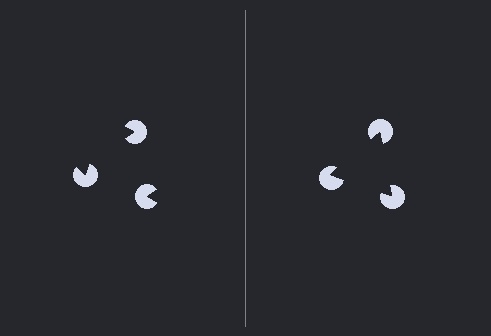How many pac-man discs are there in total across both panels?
6 — 3 on each side.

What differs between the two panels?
The pac-man discs are positioned identically on both sides; only the wedge orientations differ. On the right they align to a triangle; on the left they are misaligned.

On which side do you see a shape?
An illusory triangle appears on the right side. On the left side the wedge cuts are rotated, so no coherent shape forms.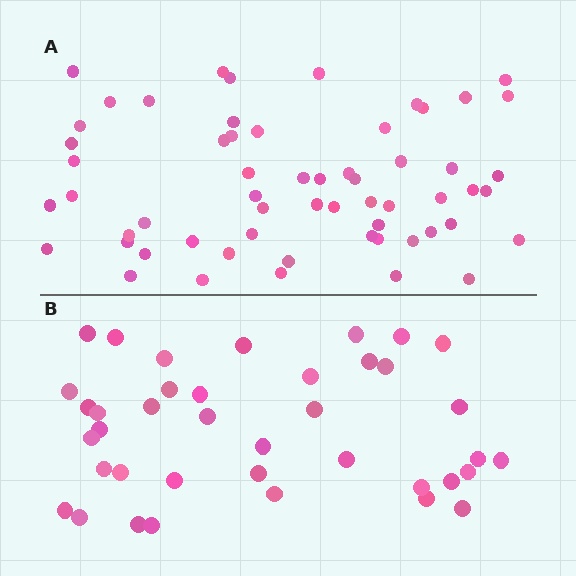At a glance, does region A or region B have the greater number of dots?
Region A (the top region) has more dots.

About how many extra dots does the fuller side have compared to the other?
Region A has approximately 20 more dots than region B.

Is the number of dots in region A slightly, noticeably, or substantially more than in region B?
Region A has substantially more. The ratio is roughly 1.5 to 1.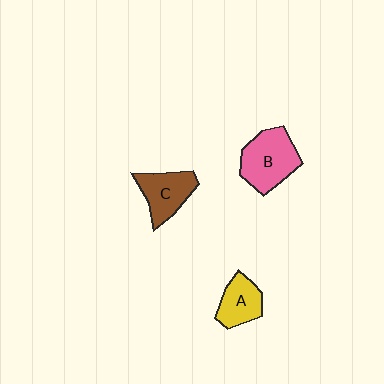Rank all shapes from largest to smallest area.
From largest to smallest: B (pink), C (brown), A (yellow).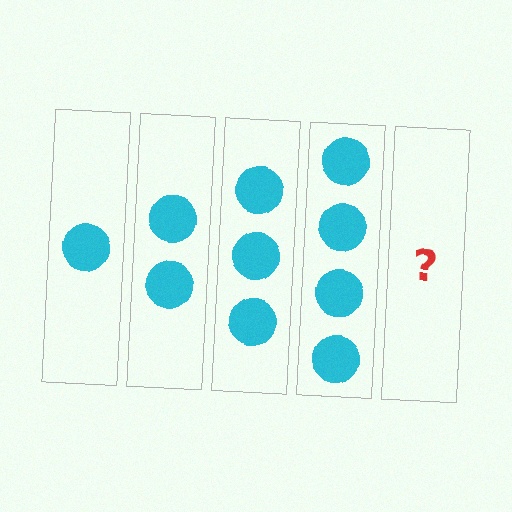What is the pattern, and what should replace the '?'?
The pattern is that each step adds one more circle. The '?' should be 5 circles.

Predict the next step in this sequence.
The next step is 5 circles.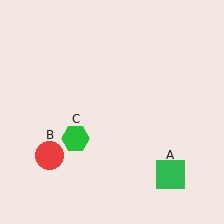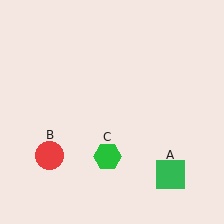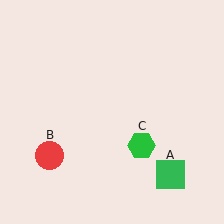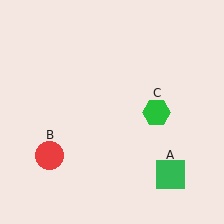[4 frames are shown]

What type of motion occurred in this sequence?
The green hexagon (object C) rotated counterclockwise around the center of the scene.